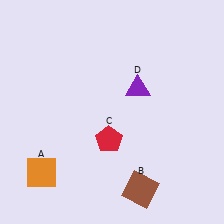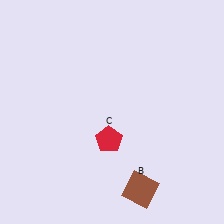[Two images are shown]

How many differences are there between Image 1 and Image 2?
There are 2 differences between the two images.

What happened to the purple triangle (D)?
The purple triangle (D) was removed in Image 2. It was in the top-right area of Image 1.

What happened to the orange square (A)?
The orange square (A) was removed in Image 2. It was in the bottom-left area of Image 1.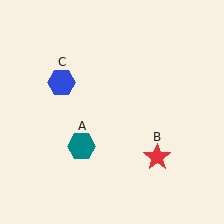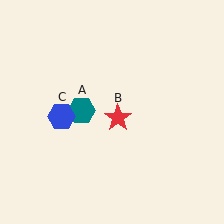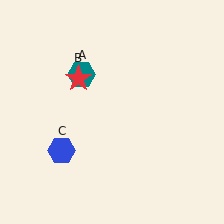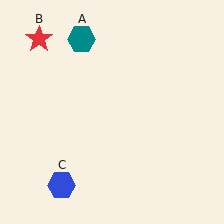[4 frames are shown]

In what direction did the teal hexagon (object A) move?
The teal hexagon (object A) moved up.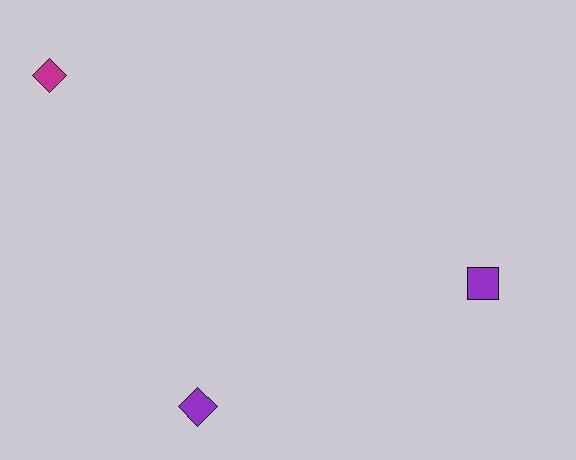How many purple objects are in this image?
There are 2 purple objects.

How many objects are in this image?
There are 3 objects.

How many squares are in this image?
There is 1 square.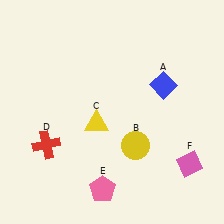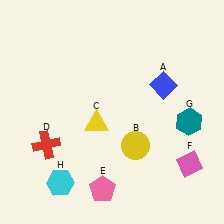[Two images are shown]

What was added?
A teal hexagon (G), a cyan hexagon (H) were added in Image 2.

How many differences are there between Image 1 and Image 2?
There are 2 differences between the two images.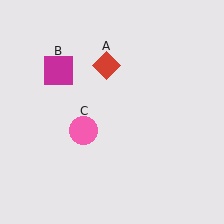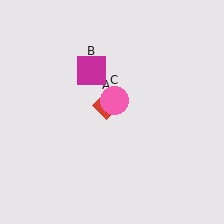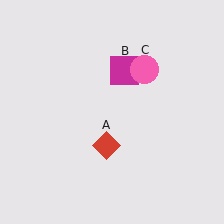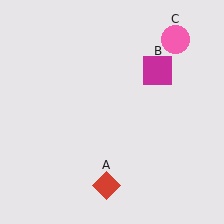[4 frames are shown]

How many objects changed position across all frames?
3 objects changed position: red diamond (object A), magenta square (object B), pink circle (object C).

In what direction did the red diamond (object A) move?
The red diamond (object A) moved down.